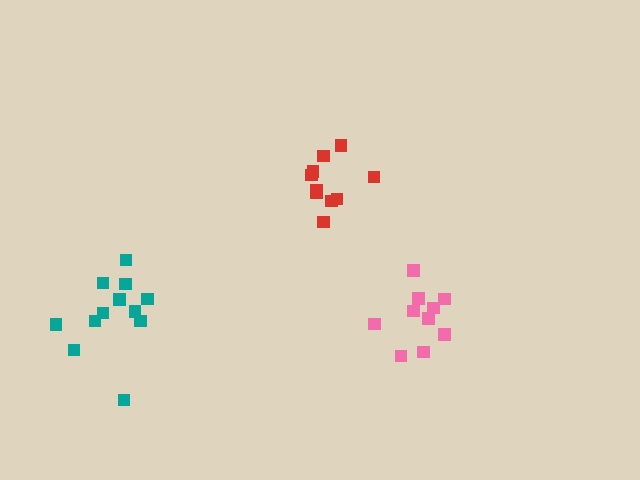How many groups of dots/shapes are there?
There are 3 groups.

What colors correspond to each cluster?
The clusters are colored: pink, red, teal.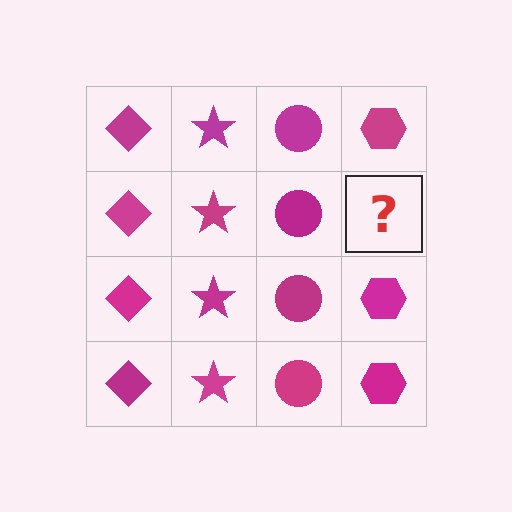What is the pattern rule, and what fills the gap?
The rule is that each column has a consistent shape. The gap should be filled with a magenta hexagon.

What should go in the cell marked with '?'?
The missing cell should contain a magenta hexagon.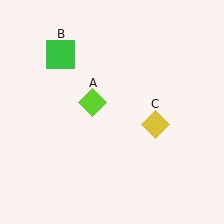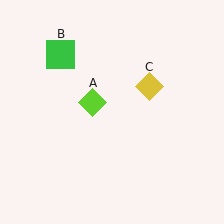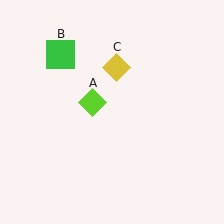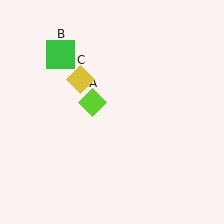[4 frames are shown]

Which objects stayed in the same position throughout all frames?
Lime diamond (object A) and green square (object B) remained stationary.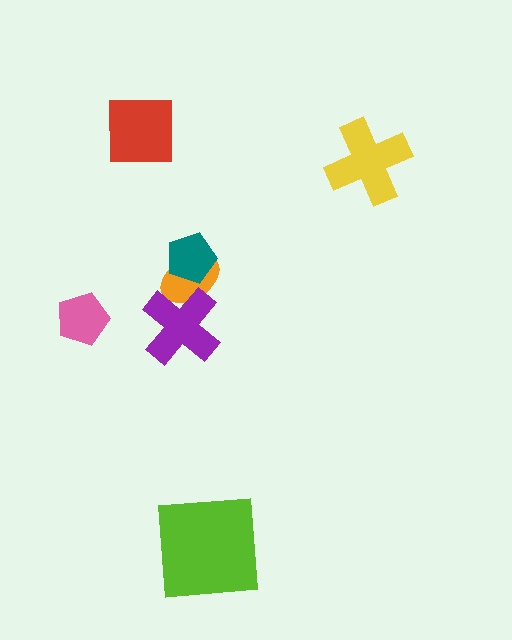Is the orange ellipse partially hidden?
Yes, it is partially covered by another shape.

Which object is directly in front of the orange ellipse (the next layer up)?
The teal pentagon is directly in front of the orange ellipse.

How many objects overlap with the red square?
0 objects overlap with the red square.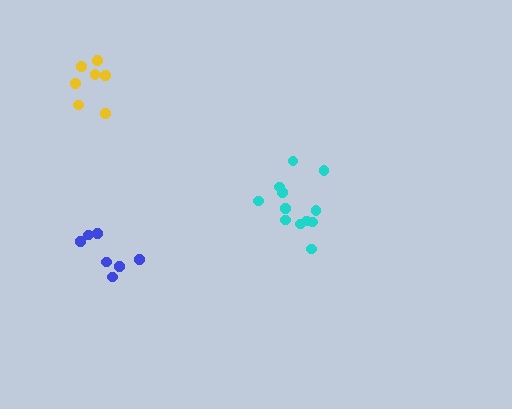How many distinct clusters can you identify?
There are 3 distinct clusters.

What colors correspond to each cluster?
The clusters are colored: cyan, blue, yellow.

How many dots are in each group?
Group 1: 12 dots, Group 2: 7 dots, Group 3: 7 dots (26 total).